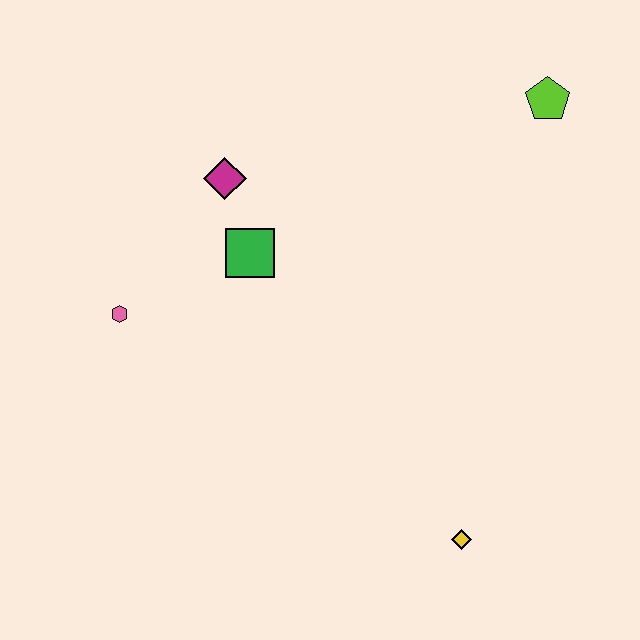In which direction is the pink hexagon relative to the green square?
The pink hexagon is to the left of the green square.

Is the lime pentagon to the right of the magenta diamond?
Yes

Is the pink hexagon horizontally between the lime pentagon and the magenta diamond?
No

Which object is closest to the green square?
The magenta diamond is closest to the green square.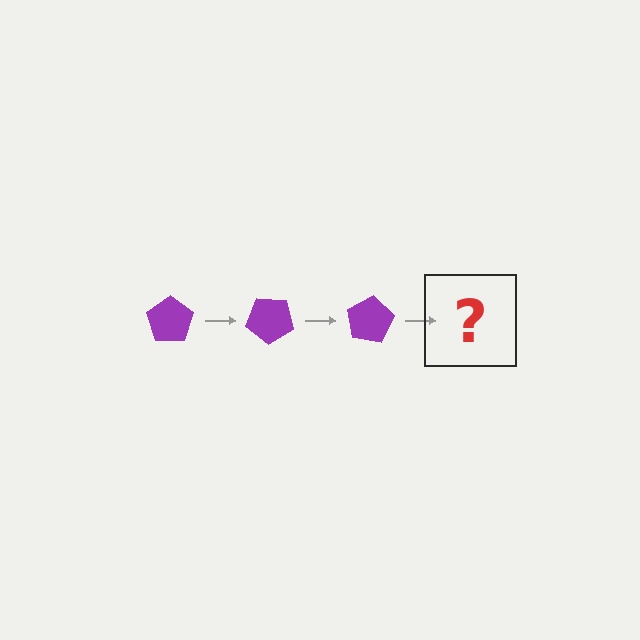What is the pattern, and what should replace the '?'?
The pattern is that the pentagon rotates 40 degrees each step. The '?' should be a purple pentagon rotated 120 degrees.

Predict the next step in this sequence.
The next step is a purple pentagon rotated 120 degrees.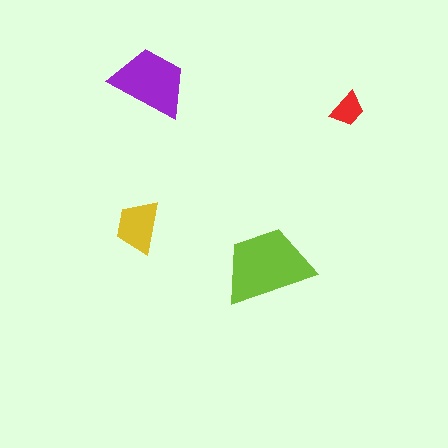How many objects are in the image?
There are 4 objects in the image.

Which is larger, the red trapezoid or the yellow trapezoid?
The yellow one.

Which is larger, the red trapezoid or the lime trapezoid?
The lime one.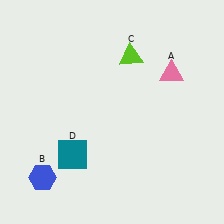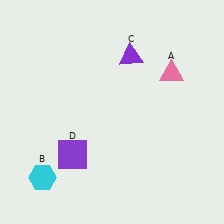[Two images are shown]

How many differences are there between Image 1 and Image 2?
There are 3 differences between the two images.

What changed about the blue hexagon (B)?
In Image 1, B is blue. In Image 2, it changed to cyan.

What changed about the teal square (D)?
In Image 1, D is teal. In Image 2, it changed to purple.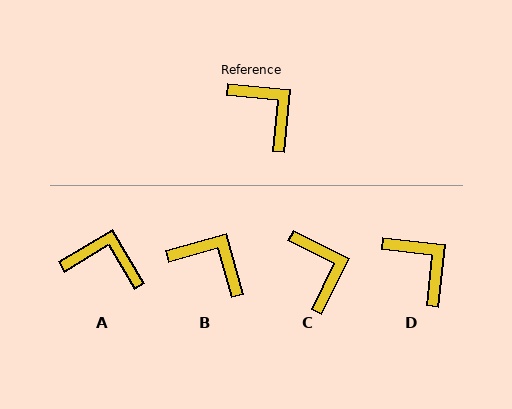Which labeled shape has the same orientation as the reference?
D.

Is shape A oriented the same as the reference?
No, it is off by about 37 degrees.